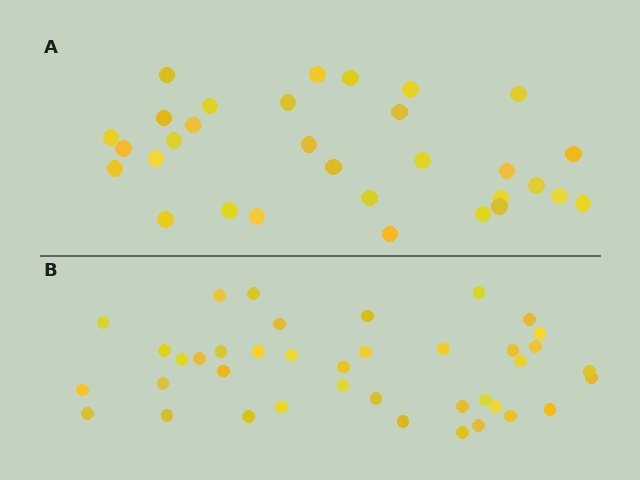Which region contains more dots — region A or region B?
Region B (the bottom region) has more dots.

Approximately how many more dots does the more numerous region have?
Region B has roughly 8 or so more dots than region A.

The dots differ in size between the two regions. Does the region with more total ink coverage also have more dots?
No. Region A has more total ink coverage because its dots are larger, but region B actually contains more individual dots. Total area can be misleading — the number of items is what matters here.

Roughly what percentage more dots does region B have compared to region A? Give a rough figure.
About 25% more.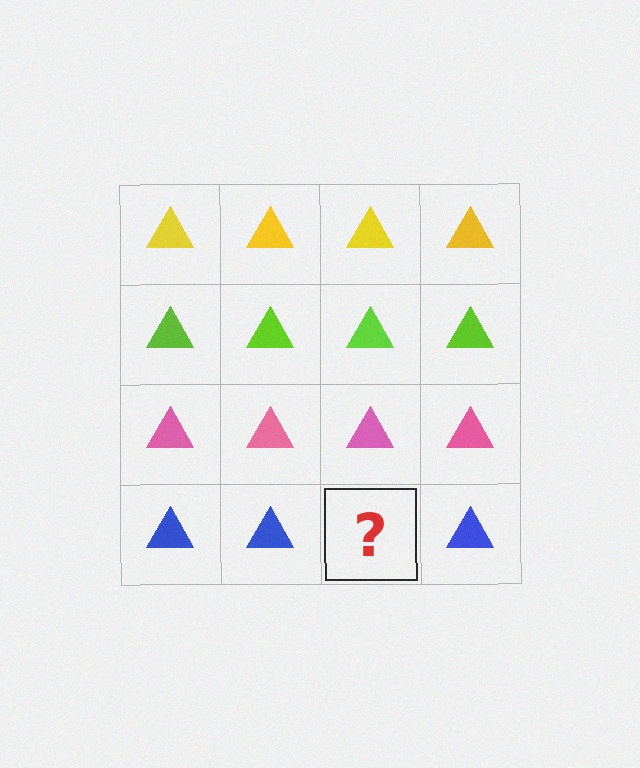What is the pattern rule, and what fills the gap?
The rule is that each row has a consistent color. The gap should be filled with a blue triangle.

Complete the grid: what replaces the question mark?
The question mark should be replaced with a blue triangle.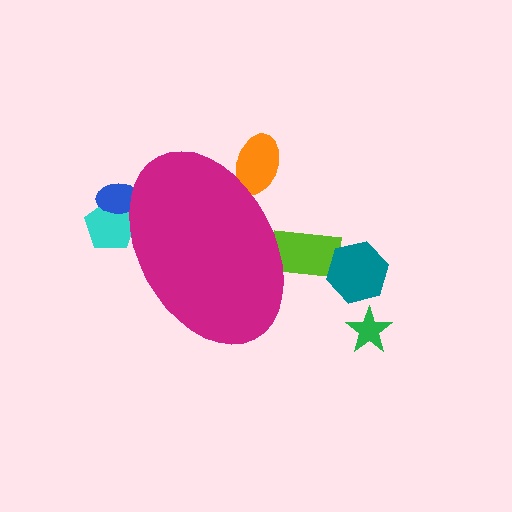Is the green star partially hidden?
No, the green star is fully visible.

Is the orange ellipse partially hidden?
Yes, the orange ellipse is partially hidden behind the magenta ellipse.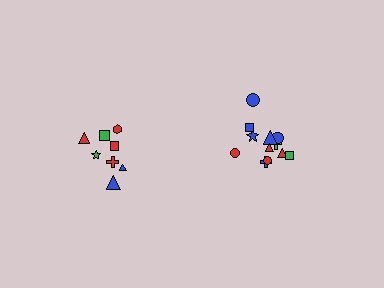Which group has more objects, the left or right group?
The right group.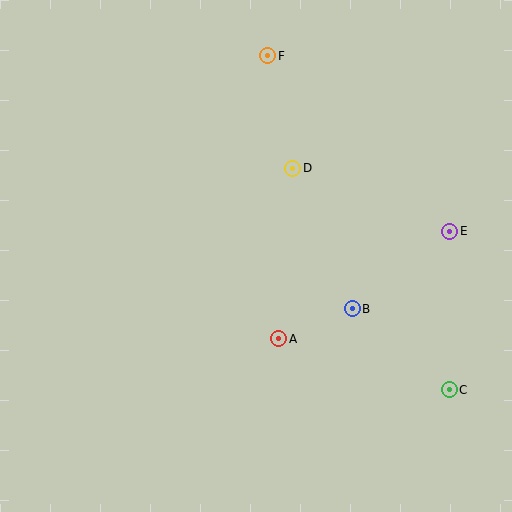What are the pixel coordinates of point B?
Point B is at (352, 309).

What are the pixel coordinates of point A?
Point A is at (279, 339).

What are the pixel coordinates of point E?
Point E is at (450, 231).